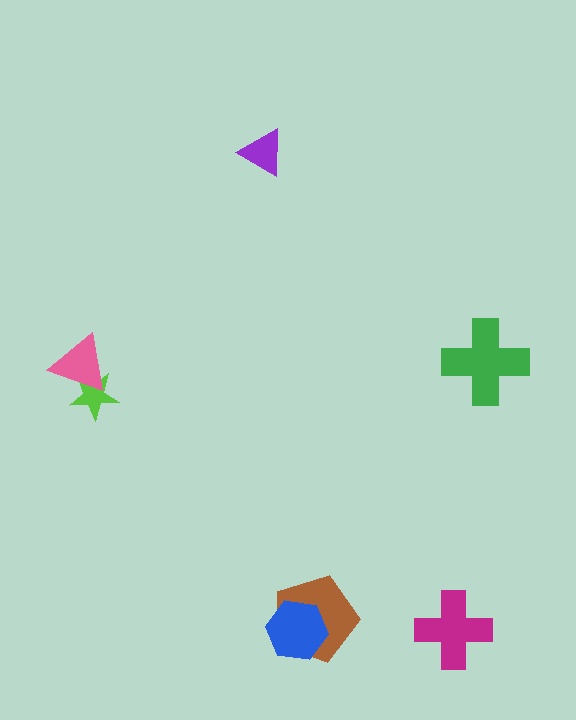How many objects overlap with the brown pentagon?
1 object overlaps with the brown pentagon.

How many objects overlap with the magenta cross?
0 objects overlap with the magenta cross.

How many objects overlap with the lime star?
1 object overlaps with the lime star.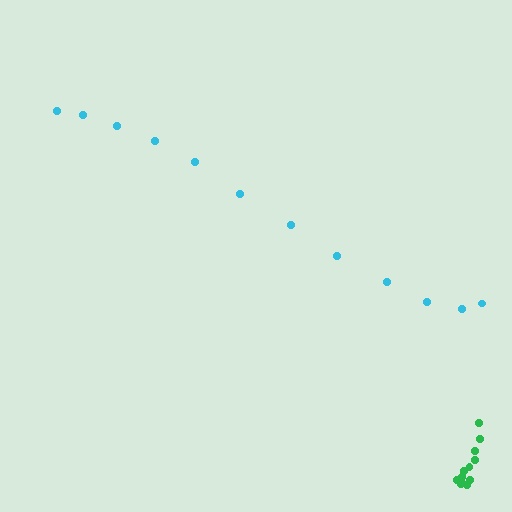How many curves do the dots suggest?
There are 2 distinct paths.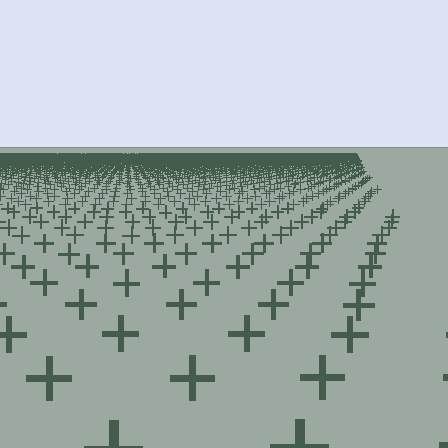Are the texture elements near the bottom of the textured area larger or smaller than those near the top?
Larger. Near the bottom, elements are closer to the viewer and appear at a bigger on-screen size.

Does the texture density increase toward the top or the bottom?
Density increases toward the top.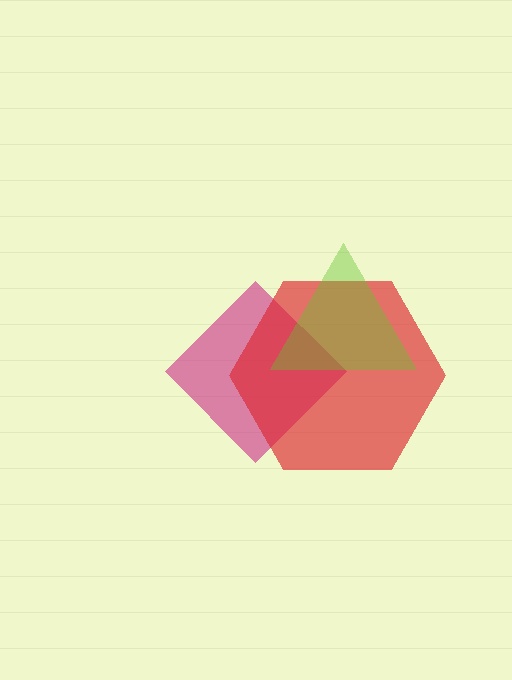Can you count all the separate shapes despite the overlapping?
Yes, there are 3 separate shapes.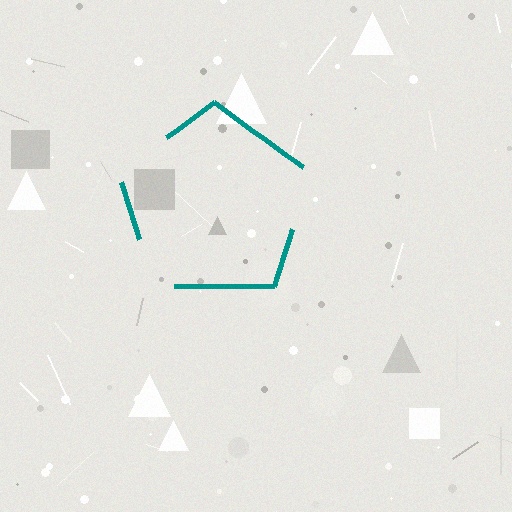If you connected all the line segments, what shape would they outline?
They would outline a pentagon.